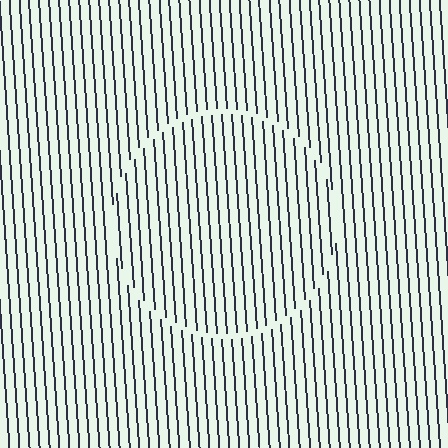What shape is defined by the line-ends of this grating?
An illusory circle. The interior of the shape contains the same grating, shifted by half a period — the contour is defined by the phase discontinuity where line-ends from the inner and outer gratings abut.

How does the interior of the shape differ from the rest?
The interior of the shape contains the same grating, shifted by half a period — the contour is defined by the phase discontinuity where line-ends from the inner and outer gratings abut.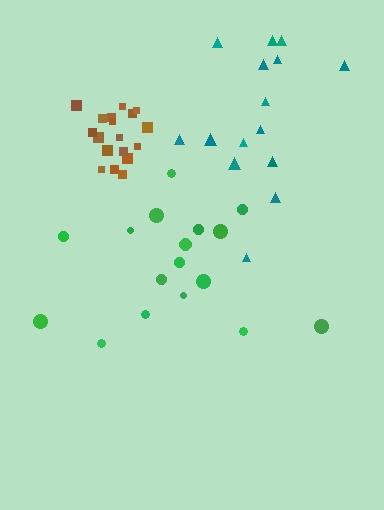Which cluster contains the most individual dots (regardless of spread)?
Brown (18).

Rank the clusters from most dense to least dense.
brown, green, teal.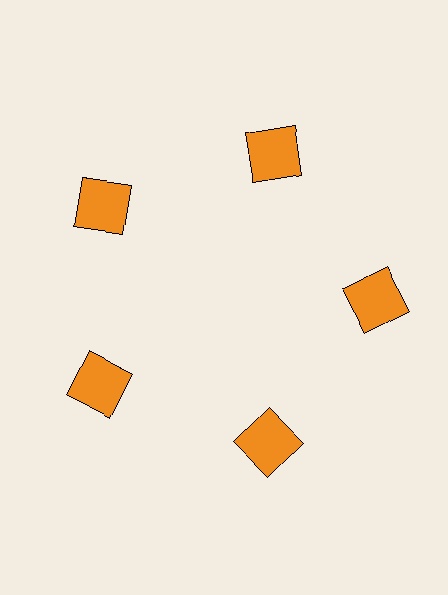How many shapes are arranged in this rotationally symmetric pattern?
There are 5 shapes, arranged in 5 groups of 1.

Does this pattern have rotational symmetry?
Yes, this pattern has 5-fold rotational symmetry. It looks the same after rotating 72 degrees around the center.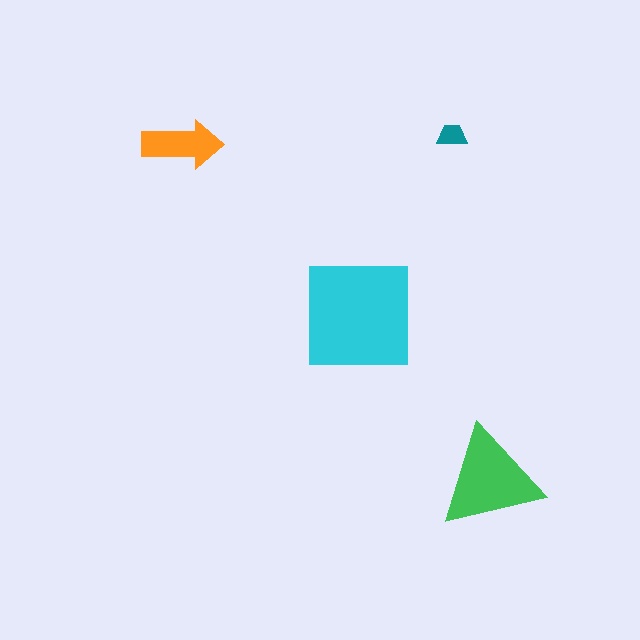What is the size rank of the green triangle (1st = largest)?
2nd.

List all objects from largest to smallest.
The cyan square, the green triangle, the orange arrow, the teal trapezoid.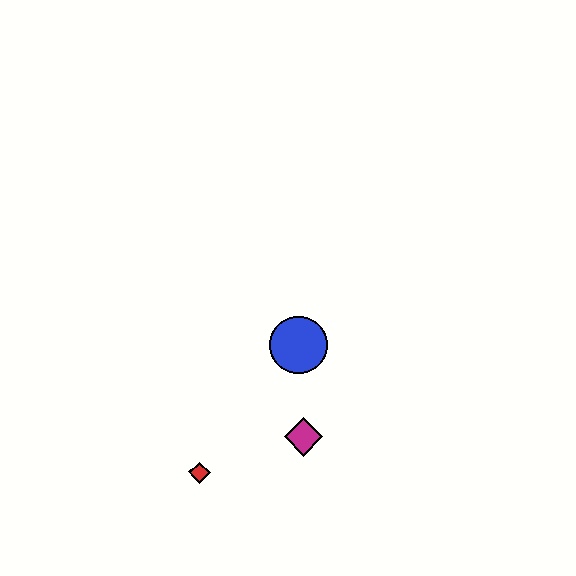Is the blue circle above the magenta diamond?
Yes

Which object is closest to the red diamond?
The magenta diamond is closest to the red diamond.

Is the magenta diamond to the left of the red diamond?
No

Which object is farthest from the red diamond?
The blue circle is farthest from the red diamond.